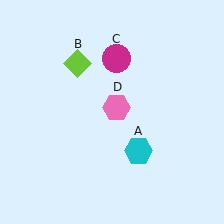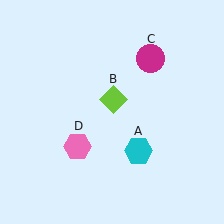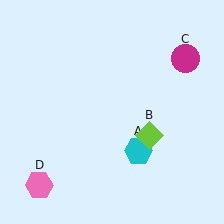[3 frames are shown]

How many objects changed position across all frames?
3 objects changed position: lime diamond (object B), magenta circle (object C), pink hexagon (object D).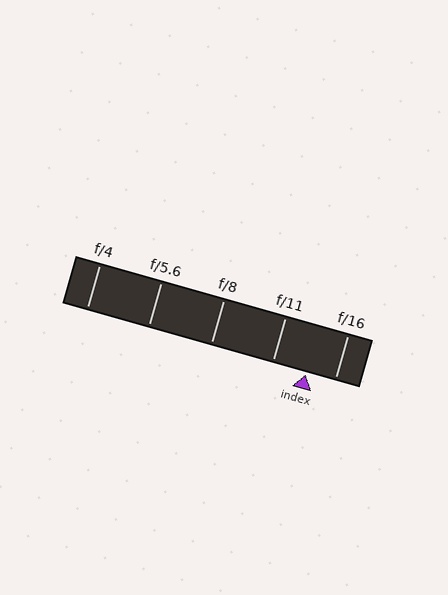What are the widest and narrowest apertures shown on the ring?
The widest aperture shown is f/4 and the narrowest is f/16.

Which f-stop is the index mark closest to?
The index mark is closest to f/16.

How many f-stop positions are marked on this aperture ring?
There are 5 f-stop positions marked.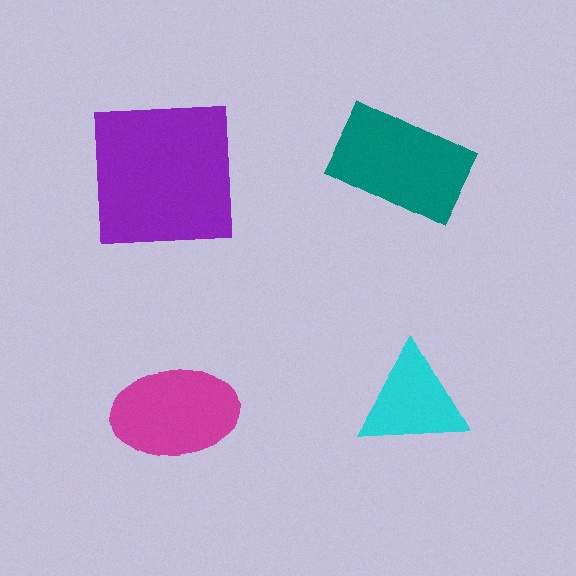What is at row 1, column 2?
A teal rectangle.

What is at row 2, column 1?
A magenta ellipse.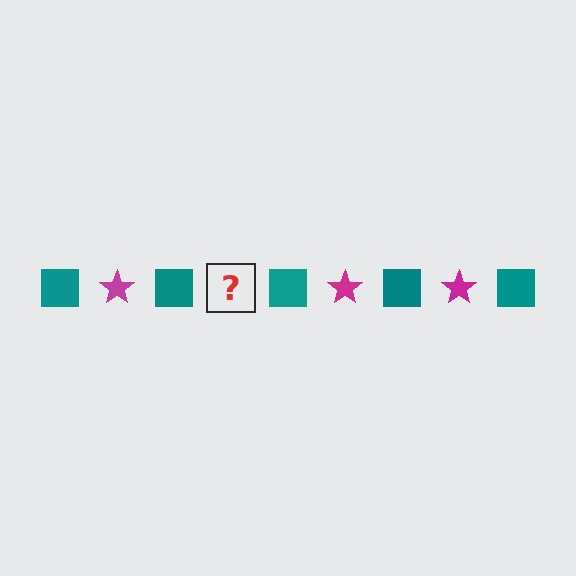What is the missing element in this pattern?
The missing element is a magenta star.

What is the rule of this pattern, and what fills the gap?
The rule is that the pattern alternates between teal square and magenta star. The gap should be filled with a magenta star.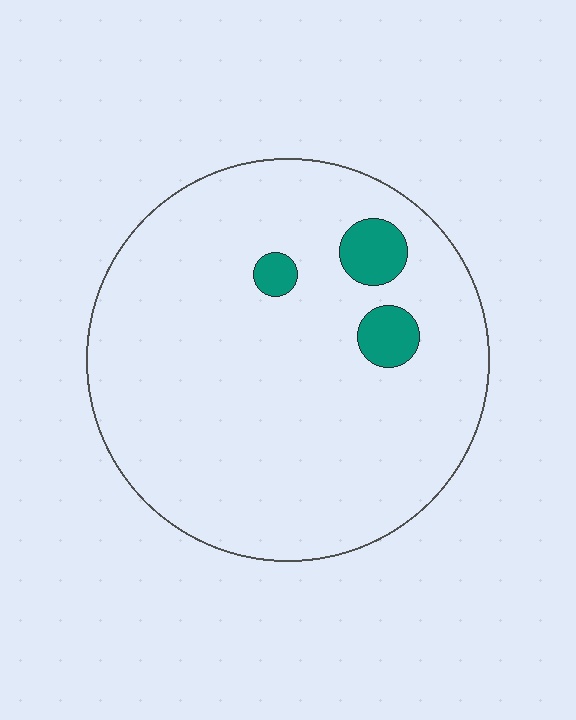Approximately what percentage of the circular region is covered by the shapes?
Approximately 5%.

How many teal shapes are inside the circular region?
3.